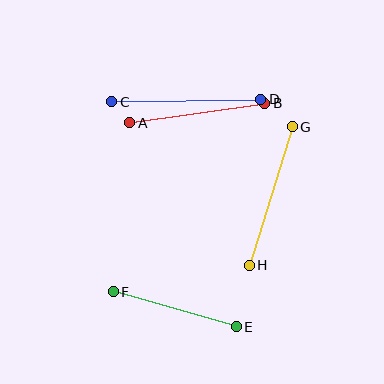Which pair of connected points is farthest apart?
Points C and D are farthest apart.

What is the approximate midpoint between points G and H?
The midpoint is at approximately (271, 196) pixels.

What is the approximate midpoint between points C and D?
The midpoint is at approximately (186, 100) pixels.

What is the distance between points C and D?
The distance is approximately 149 pixels.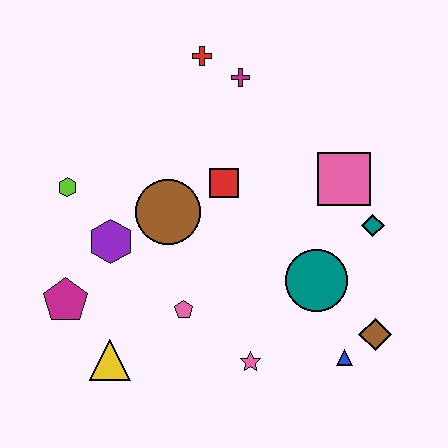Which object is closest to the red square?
The brown circle is closest to the red square.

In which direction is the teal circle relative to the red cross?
The teal circle is below the red cross.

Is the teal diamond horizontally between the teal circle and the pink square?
No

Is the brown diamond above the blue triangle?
Yes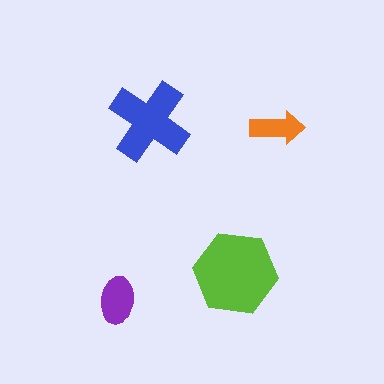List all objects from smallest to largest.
The orange arrow, the purple ellipse, the blue cross, the lime hexagon.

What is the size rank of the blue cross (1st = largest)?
2nd.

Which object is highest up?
The blue cross is topmost.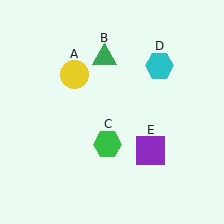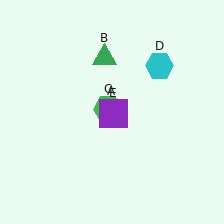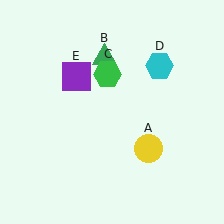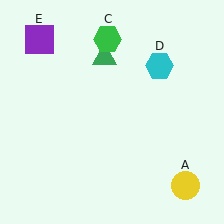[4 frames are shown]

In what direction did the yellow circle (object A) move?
The yellow circle (object A) moved down and to the right.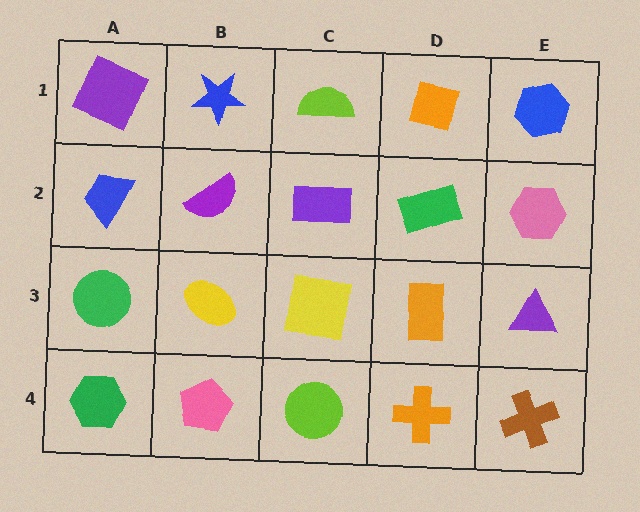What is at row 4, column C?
A lime circle.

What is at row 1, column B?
A blue star.